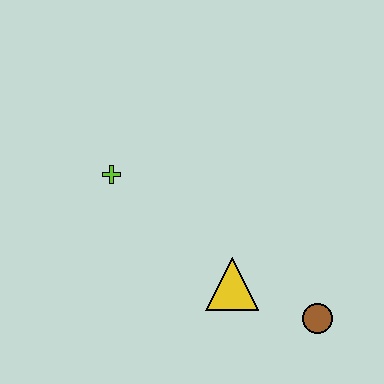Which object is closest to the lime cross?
The yellow triangle is closest to the lime cross.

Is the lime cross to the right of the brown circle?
No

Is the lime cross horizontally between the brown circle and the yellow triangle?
No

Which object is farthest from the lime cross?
The brown circle is farthest from the lime cross.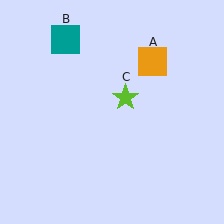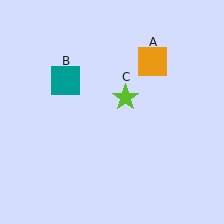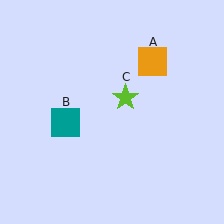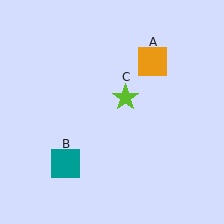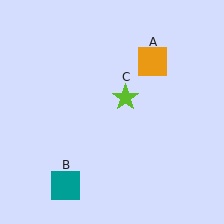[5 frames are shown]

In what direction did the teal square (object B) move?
The teal square (object B) moved down.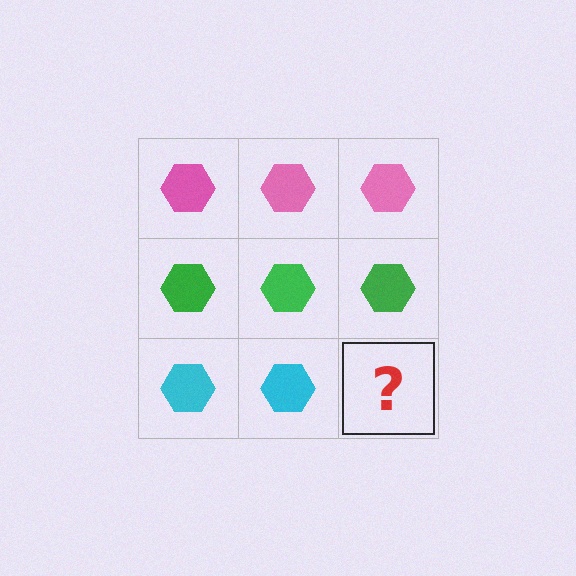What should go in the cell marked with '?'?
The missing cell should contain a cyan hexagon.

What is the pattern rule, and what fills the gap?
The rule is that each row has a consistent color. The gap should be filled with a cyan hexagon.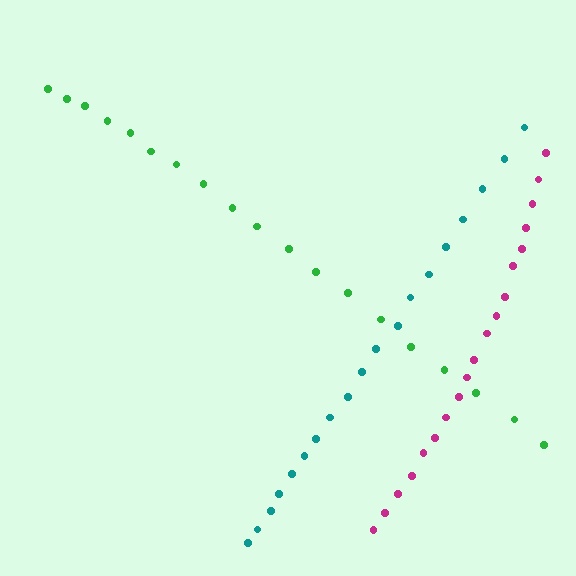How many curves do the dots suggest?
There are 3 distinct paths.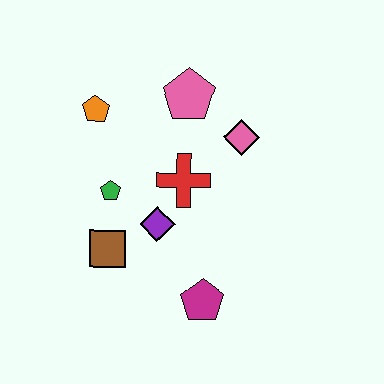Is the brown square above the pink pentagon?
No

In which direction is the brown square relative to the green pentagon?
The brown square is below the green pentagon.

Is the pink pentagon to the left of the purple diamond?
No